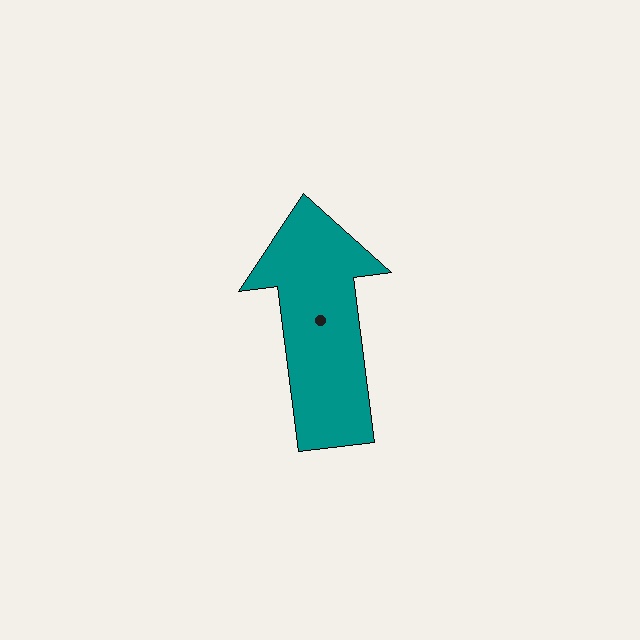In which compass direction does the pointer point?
North.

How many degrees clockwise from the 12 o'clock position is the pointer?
Approximately 353 degrees.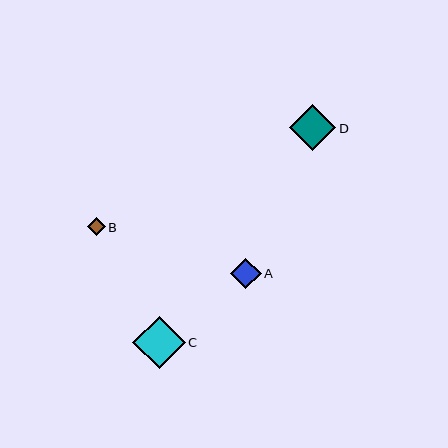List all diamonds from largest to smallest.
From largest to smallest: C, D, A, B.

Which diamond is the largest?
Diamond C is the largest with a size of approximately 52 pixels.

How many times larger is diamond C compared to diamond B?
Diamond C is approximately 2.9 times the size of diamond B.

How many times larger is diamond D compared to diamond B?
Diamond D is approximately 2.6 times the size of diamond B.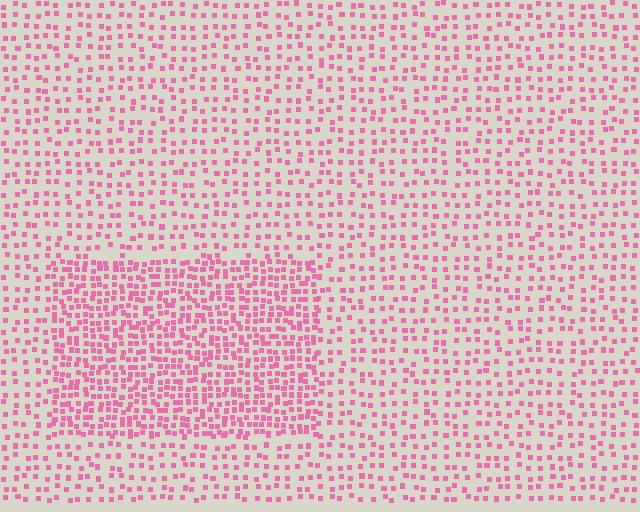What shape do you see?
I see a rectangle.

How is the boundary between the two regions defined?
The boundary is defined by a change in element density (approximately 2.0x ratio). All elements are the same color, size, and shape.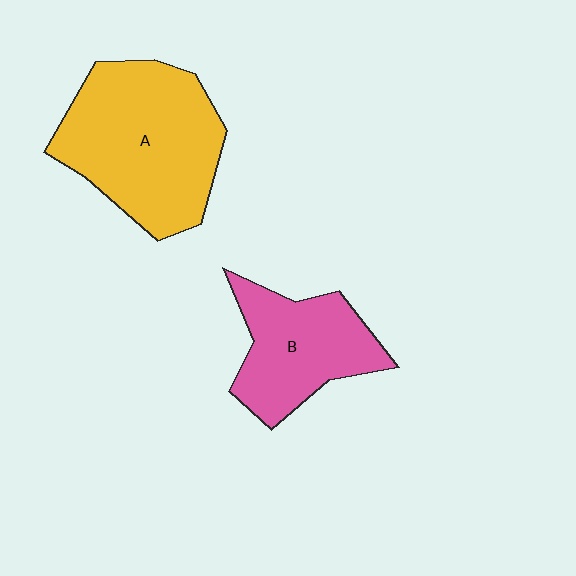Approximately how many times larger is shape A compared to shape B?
Approximately 1.5 times.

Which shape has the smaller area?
Shape B (pink).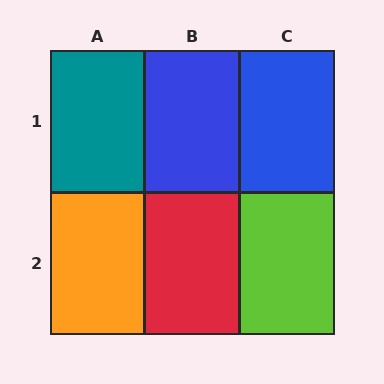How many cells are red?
1 cell is red.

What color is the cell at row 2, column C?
Lime.